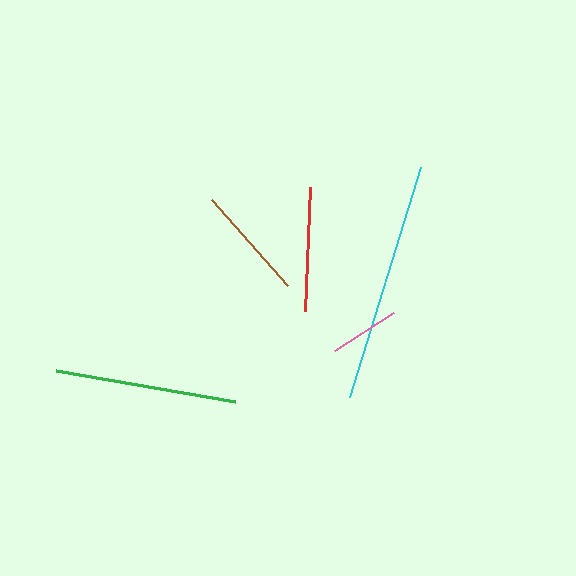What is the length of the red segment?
The red segment is approximately 124 pixels long.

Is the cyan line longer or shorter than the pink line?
The cyan line is longer than the pink line.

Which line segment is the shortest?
The pink line is the shortest at approximately 70 pixels.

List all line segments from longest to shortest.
From longest to shortest: cyan, green, red, brown, pink.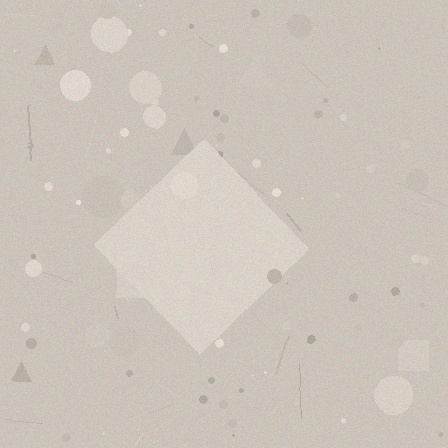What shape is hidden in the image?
A diamond is hidden in the image.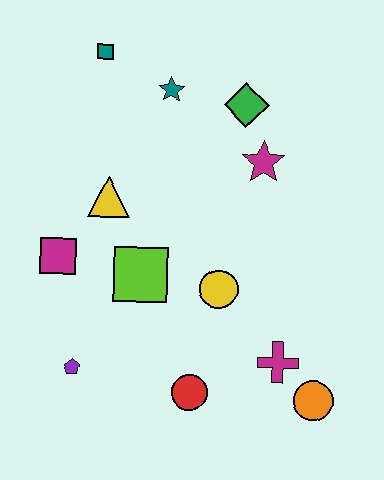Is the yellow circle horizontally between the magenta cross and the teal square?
Yes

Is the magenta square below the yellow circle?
No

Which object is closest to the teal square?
The teal star is closest to the teal square.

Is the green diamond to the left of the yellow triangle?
No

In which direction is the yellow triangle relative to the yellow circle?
The yellow triangle is to the left of the yellow circle.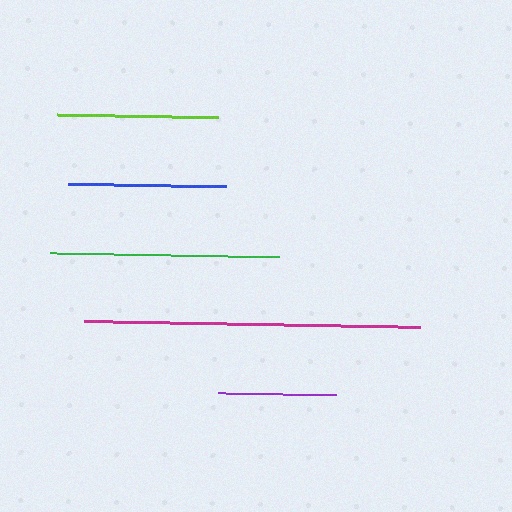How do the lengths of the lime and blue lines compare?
The lime and blue lines are approximately the same length.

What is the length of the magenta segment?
The magenta segment is approximately 335 pixels long.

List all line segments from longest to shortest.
From longest to shortest: magenta, green, lime, blue, purple.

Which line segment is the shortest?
The purple line is the shortest at approximately 118 pixels.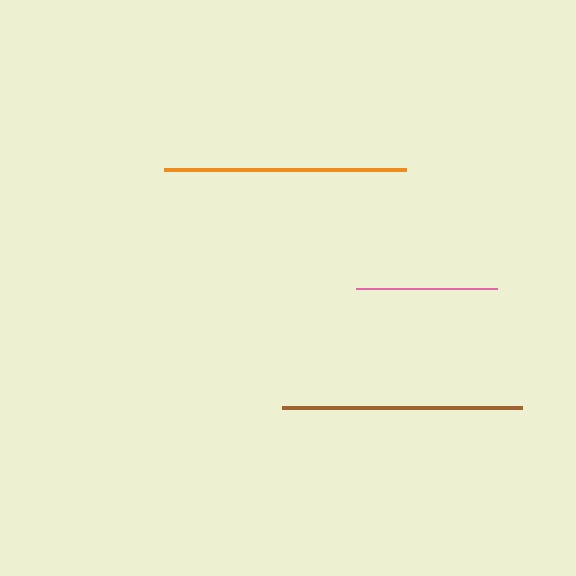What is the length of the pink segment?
The pink segment is approximately 142 pixels long.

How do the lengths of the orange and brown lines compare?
The orange and brown lines are approximately the same length.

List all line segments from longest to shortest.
From longest to shortest: orange, brown, pink.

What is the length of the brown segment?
The brown segment is approximately 240 pixels long.